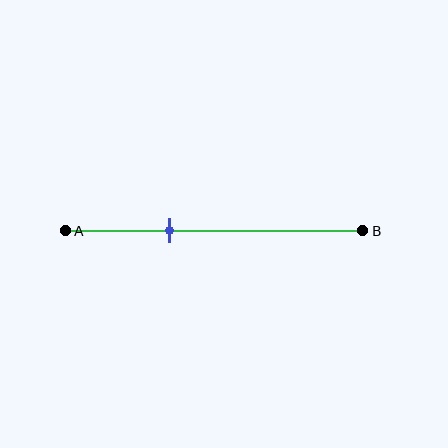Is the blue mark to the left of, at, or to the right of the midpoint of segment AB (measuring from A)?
The blue mark is to the left of the midpoint of segment AB.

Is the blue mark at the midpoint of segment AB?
No, the mark is at about 35% from A, not at the 50% midpoint.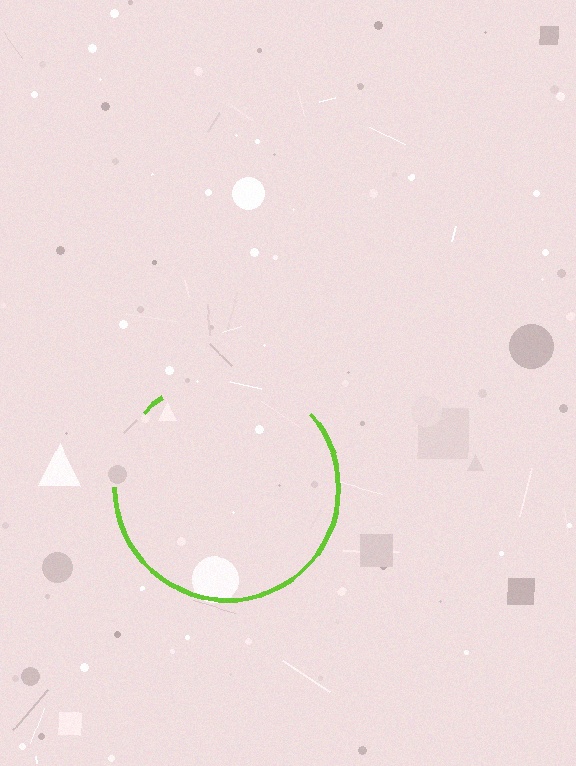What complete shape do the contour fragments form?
The contour fragments form a circle.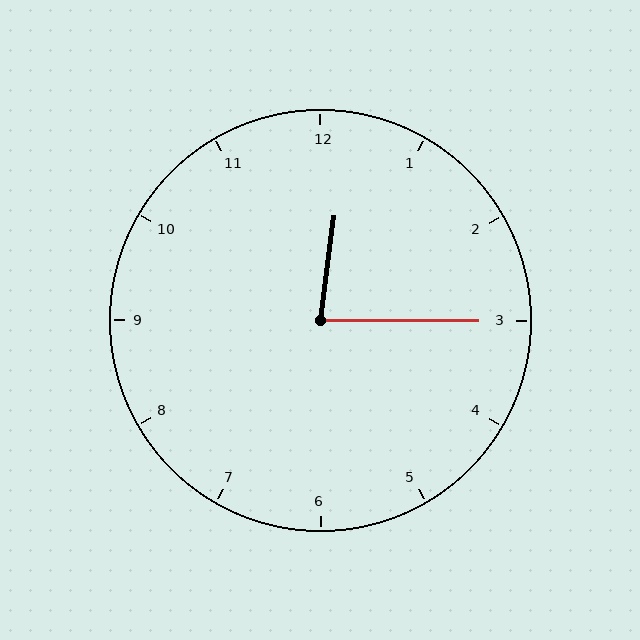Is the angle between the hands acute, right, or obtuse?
It is acute.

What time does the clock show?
12:15.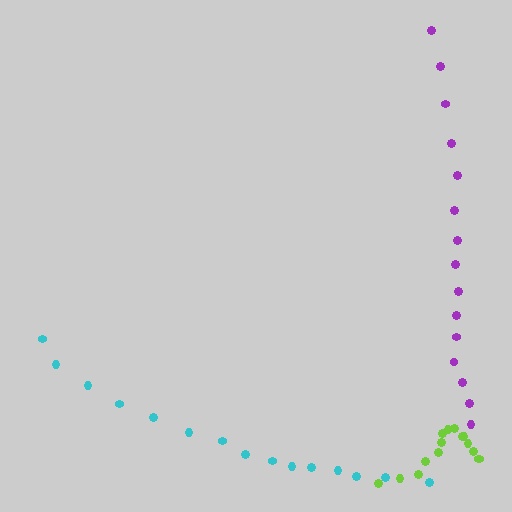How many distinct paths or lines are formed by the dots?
There are 3 distinct paths.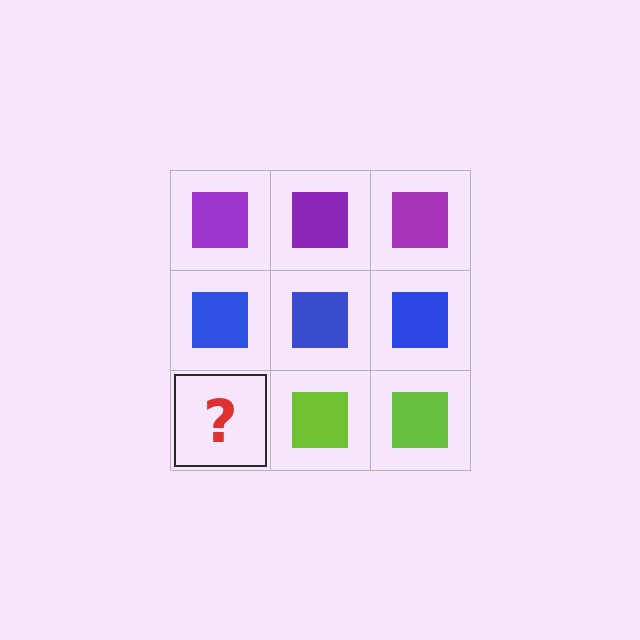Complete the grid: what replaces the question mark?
The question mark should be replaced with a lime square.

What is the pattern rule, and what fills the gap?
The rule is that each row has a consistent color. The gap should be filled with a lime square.